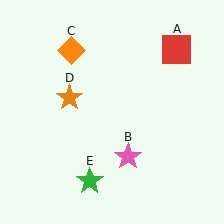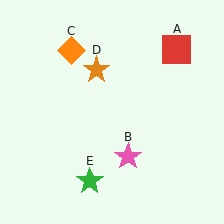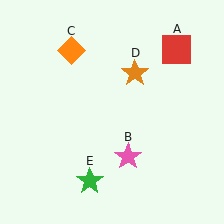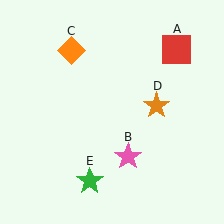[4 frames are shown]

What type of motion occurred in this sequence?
The orange star (object D) rotated clockwise around the center of the scene.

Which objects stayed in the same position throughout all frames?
Red square (object A) and pink star (object B) and orange diamond (object C) and green star (object E) remained stationary.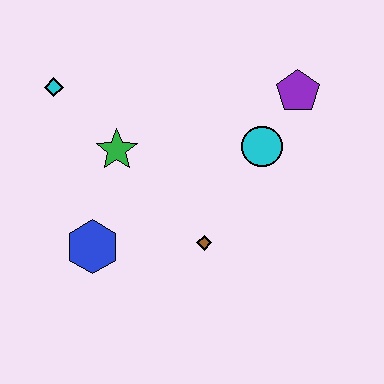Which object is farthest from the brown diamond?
The cyan diamond is farthest from the brown diamond.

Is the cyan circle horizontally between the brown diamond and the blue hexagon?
No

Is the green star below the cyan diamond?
Yes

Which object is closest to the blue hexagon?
The green star is closest to the blue hexagon.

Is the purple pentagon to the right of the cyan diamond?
Yes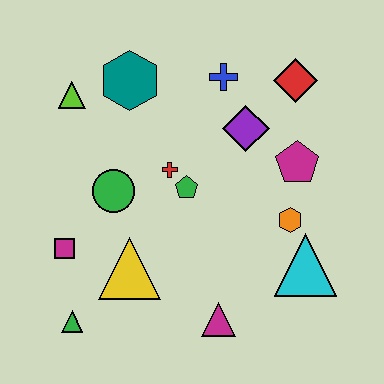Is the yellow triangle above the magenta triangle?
Yes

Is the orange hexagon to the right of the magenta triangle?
Yes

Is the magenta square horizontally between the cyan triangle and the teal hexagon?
No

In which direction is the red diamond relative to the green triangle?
The red diamond is above the green triangle.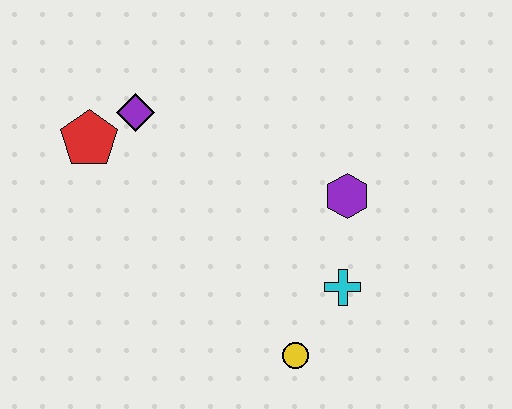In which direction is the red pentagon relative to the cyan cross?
The red pentagon is to the left of the cyan cross.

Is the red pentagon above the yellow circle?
Yes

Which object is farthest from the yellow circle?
The red pentagon is farthest from the yellow circle.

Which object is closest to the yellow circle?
The cyan cross is closest to the yellow circle.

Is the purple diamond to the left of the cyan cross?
Yes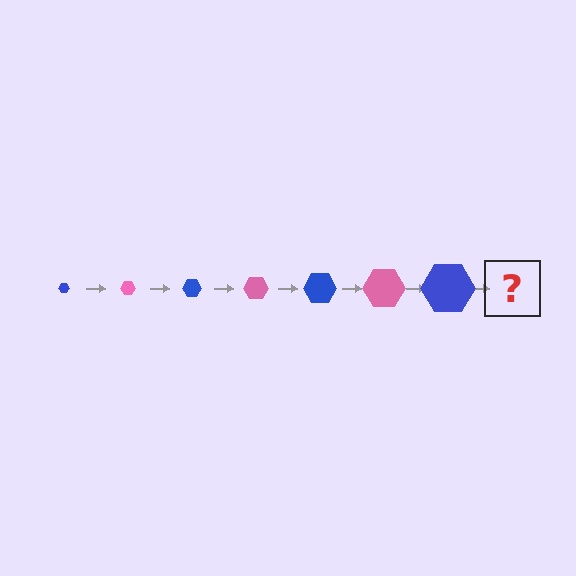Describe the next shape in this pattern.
It should be a pink hexagon, larger than the previous one.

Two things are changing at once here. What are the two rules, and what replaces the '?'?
The two rules are that the hexagon grows larger each step and the color cycles through blue and pink. The '?' should be a pink hexagon, larger than the previous one.